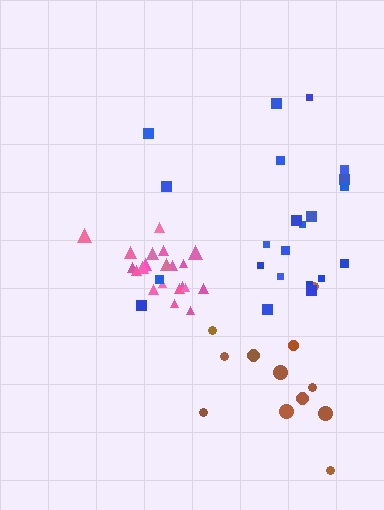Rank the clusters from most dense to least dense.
pink, brown, blue.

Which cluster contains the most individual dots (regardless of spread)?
Blue (23).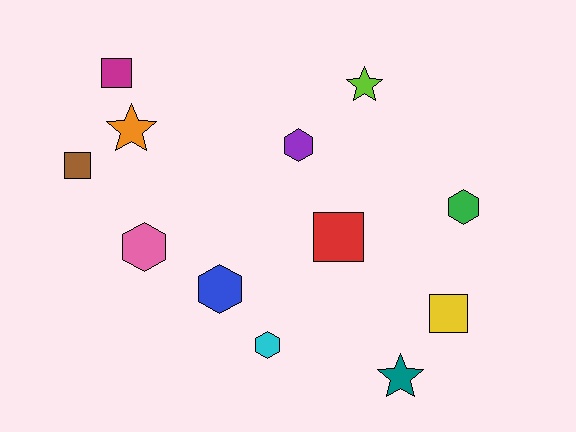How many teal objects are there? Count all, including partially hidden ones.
There is 1 teal object.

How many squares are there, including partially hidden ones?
There are 4 squares.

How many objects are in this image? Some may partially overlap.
There are 12 objects.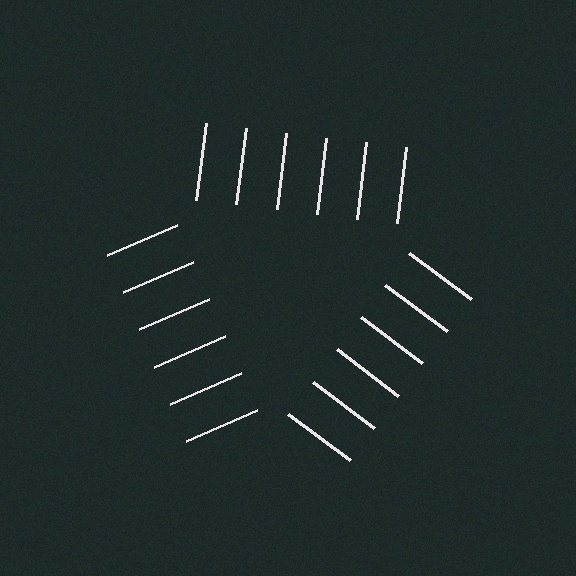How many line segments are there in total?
18 — 6 along each of the 3 edges.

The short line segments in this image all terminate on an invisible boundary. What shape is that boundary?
An illusory triangle — the line segments terminate on its edges but no continuous stroke is drawn.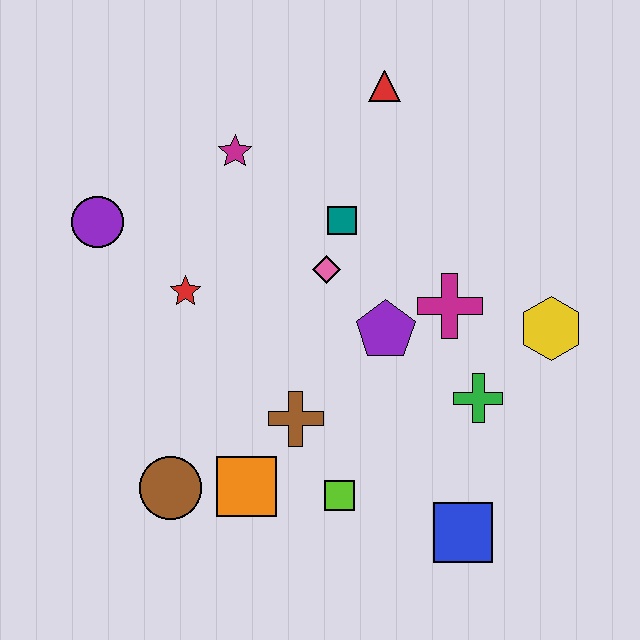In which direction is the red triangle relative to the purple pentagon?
The red triangle is above the purple pentagon.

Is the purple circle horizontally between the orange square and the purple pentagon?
No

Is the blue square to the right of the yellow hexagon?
No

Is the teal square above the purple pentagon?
Yes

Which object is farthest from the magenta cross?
The purple circle is farthest from the magenta cross.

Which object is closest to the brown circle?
The orange square is closest to the brown circle.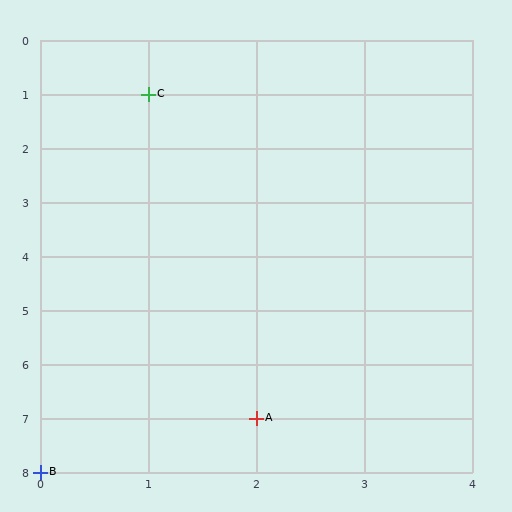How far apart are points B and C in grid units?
Points B and C are 1 column and 7 rows apart (about 7.1 grid units diagonally).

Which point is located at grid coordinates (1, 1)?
Point C is at (1, 1).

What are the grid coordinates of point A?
Point A is at grid coordinates (2, 7).